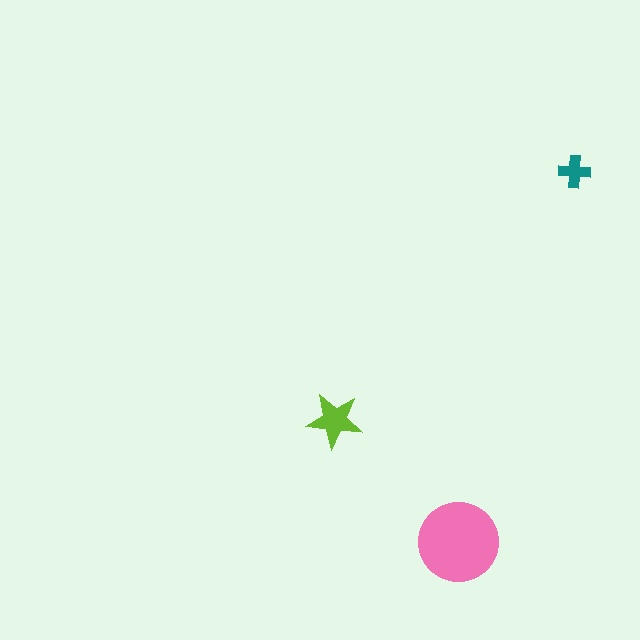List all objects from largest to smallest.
The pink circle, the lime star, the teal cross.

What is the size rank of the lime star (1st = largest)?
2nd.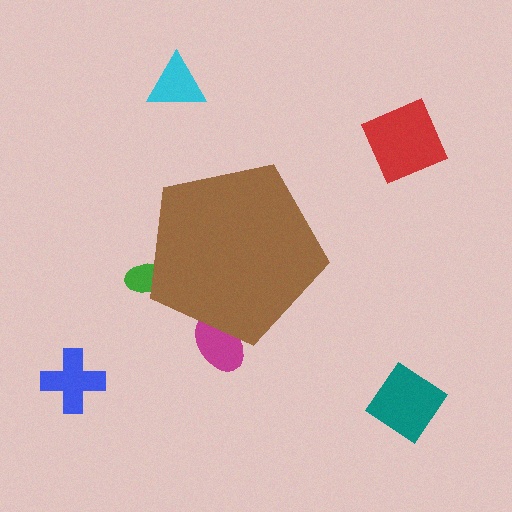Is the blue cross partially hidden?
No, the blue cross is fully visible.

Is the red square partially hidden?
No, the red square is fully visible.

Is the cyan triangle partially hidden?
No, the cyan triangle is fully visible.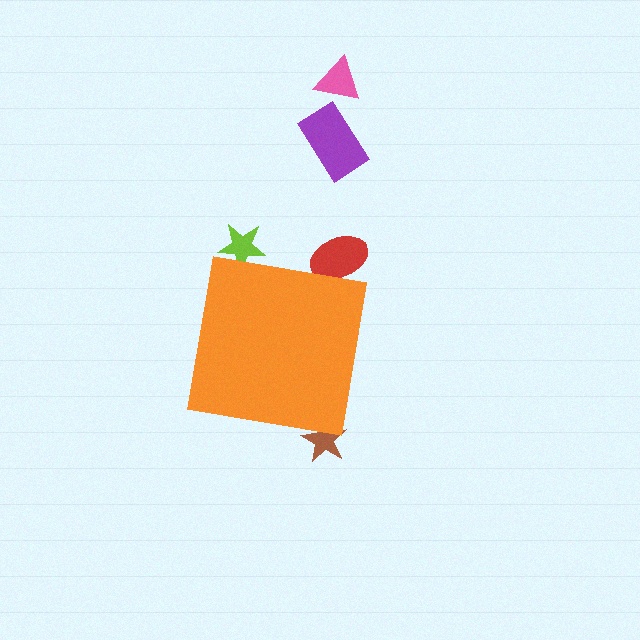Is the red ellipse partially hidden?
Yes, the red ellipse is partially hidden behind the orange square.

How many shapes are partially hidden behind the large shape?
3 shapes are partially hidden.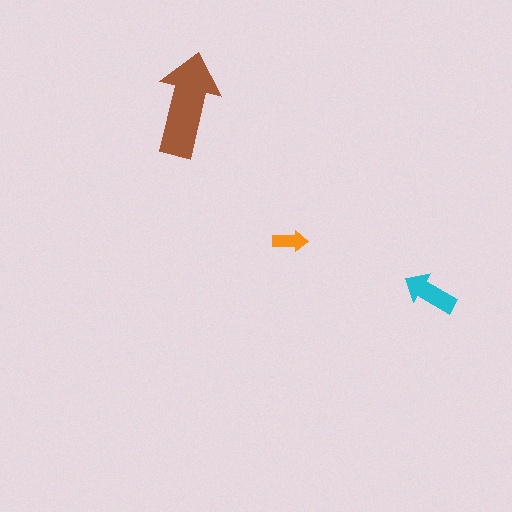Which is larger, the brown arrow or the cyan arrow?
The brown one.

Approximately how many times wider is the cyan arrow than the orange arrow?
About 1.5 times wider.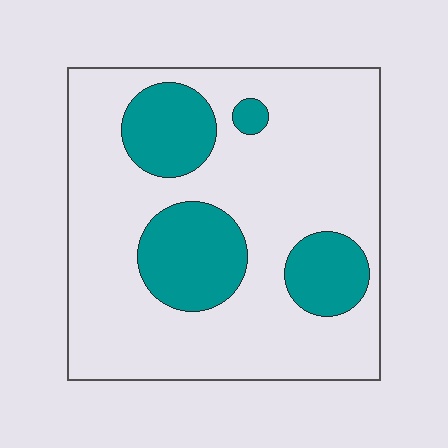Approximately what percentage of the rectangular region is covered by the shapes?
Approximately 25%.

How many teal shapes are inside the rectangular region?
4.